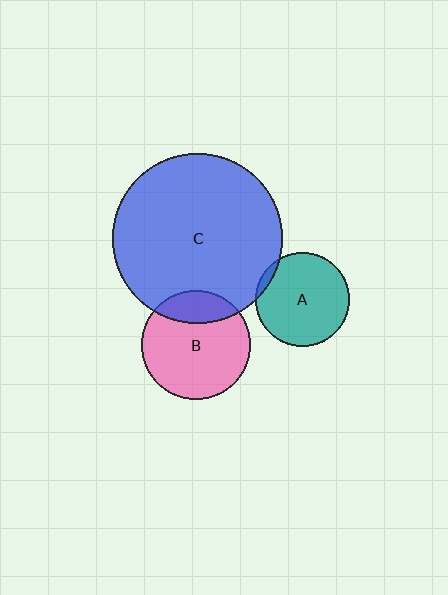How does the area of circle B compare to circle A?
Approximately 1.4 times.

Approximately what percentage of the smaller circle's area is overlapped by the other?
Approximately 20%.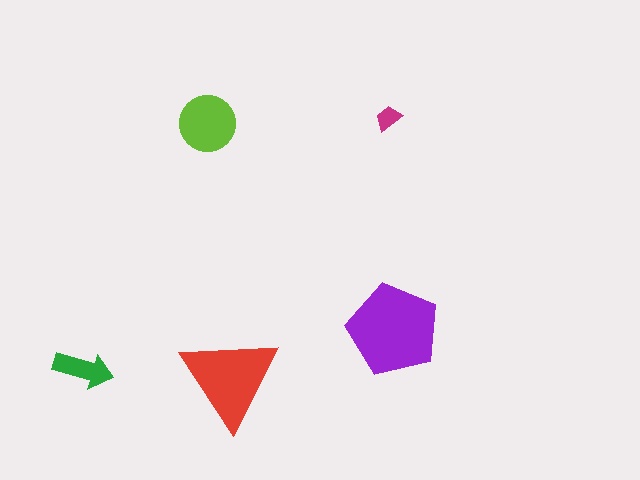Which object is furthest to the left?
The green arrow is leftmost.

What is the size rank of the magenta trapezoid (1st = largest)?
5th.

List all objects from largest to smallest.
The purple pentagon, the red triangle, the lime circle, the green arrow, the magenta trapezoid.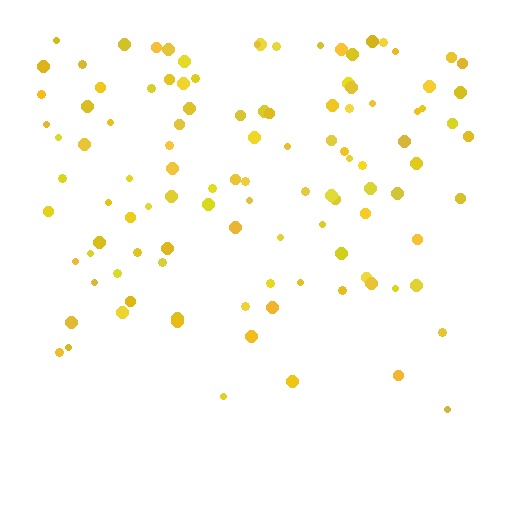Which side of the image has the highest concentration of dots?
The top.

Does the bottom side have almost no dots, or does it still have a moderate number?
Still a moderate number, just noticeably fewer than the top.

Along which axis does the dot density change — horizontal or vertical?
Vertical.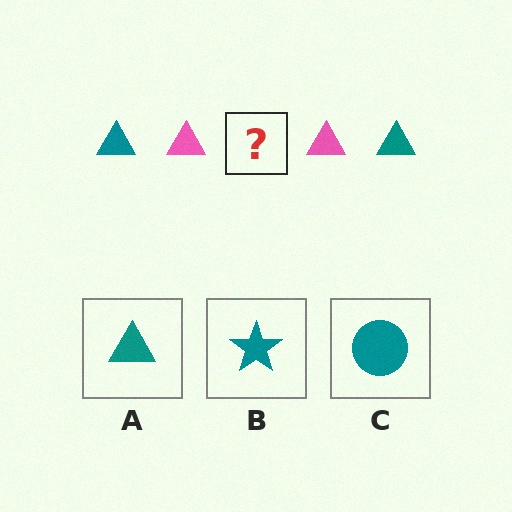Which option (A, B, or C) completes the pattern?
A.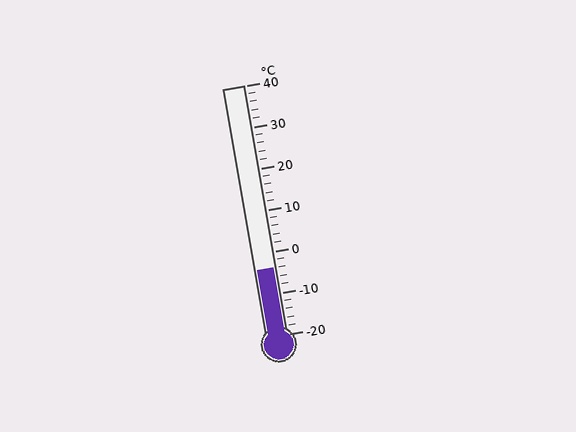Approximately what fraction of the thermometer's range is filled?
The thermometer is filled to approximately 25% of its range.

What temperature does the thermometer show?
The thermometer shows approximately -4°C.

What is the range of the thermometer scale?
The thermometer scale ranges from -20°C to 40°C.